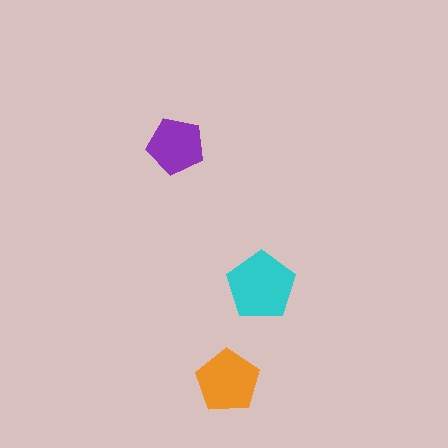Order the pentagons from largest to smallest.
the cyan one, the orange one, the purple one.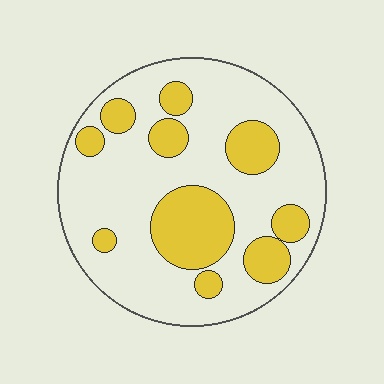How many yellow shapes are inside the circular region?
10.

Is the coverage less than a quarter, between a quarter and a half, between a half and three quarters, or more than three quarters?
Between a quarter and a half.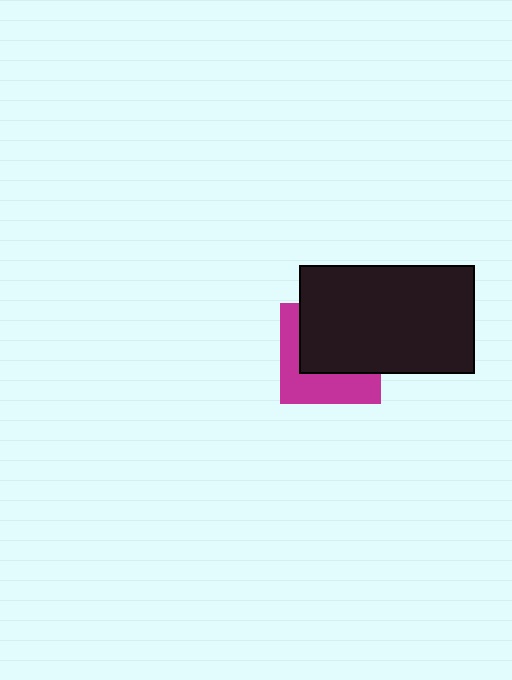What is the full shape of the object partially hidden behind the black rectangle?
The partially hidden object is a magenta square.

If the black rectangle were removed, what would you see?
You would see the complete magenta square.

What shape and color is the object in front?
The object in front is a black rectangle.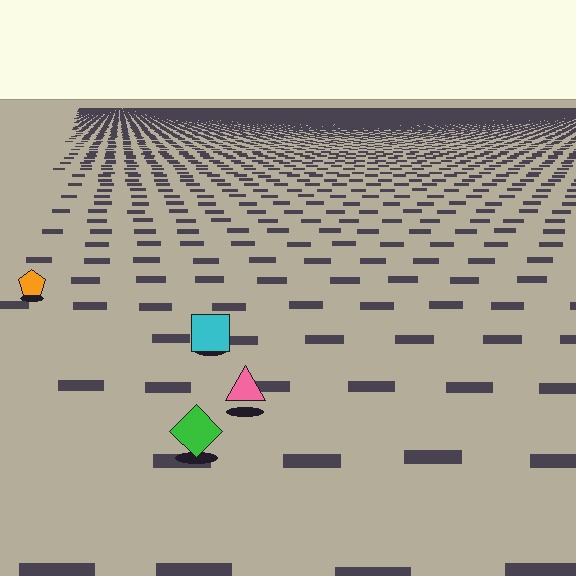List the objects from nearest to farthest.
From nearest to farthest: the green diamond, the pink triangle, the cyan square, the orange pentagon.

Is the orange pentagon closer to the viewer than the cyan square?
No. The cyan square is closer — you can tell from the texture gradient: the ground texture is coarser near it.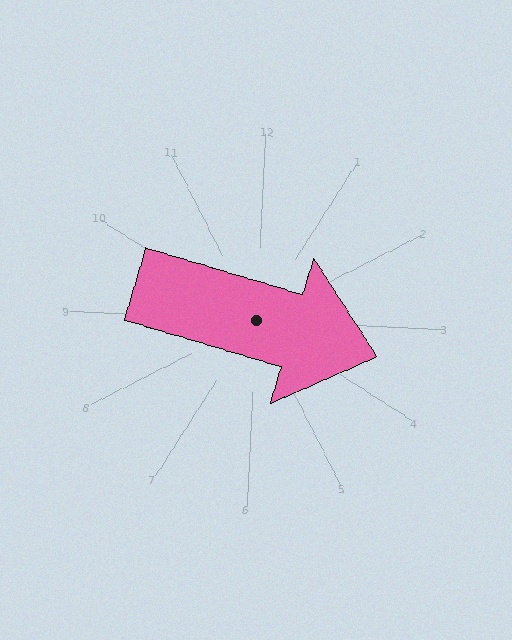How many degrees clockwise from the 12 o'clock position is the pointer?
Approximately 104 degrees.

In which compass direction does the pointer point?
East.